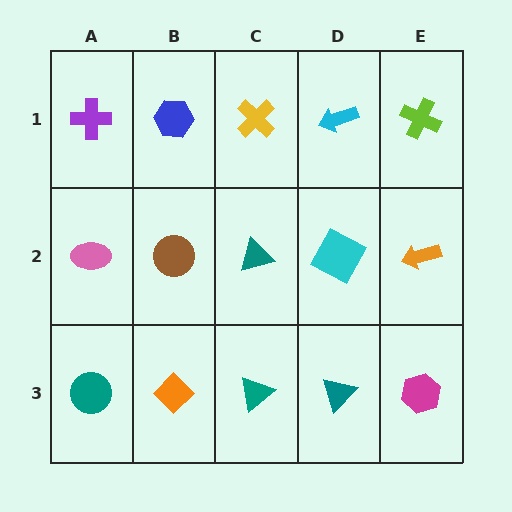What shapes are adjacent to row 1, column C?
A teal triangle (row 2, column C), a blue hexagon (row 1, column B), a cyan arrow (row 1, column D).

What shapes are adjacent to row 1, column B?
A brown circle (row 2, column B), a purple cross (row 1, column A), a yellow cross (row 1, column C).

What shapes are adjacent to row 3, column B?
A brown circle (row 2, column B), a teal circle (row 3, column A), a teal triangle (row 3, column C).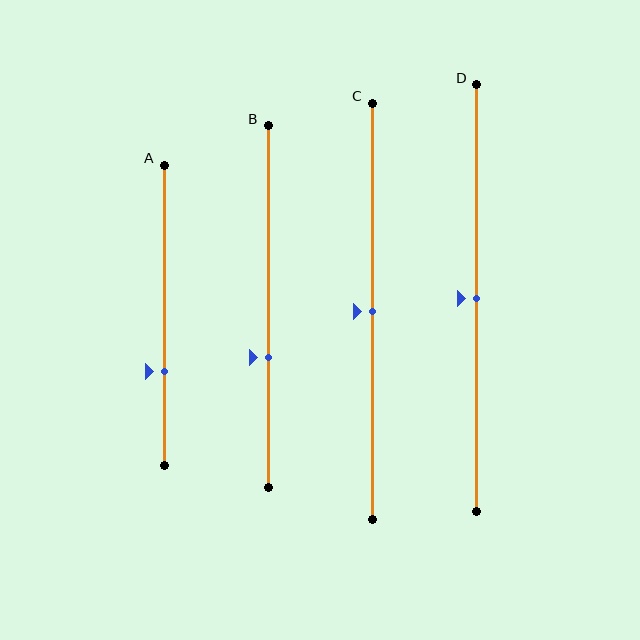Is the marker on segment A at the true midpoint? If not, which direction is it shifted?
No, the marker on segment A is shifted downward by about 19% of the segment length.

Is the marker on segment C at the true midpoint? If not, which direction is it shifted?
Yes, the marker on segment C is at the true midpoint.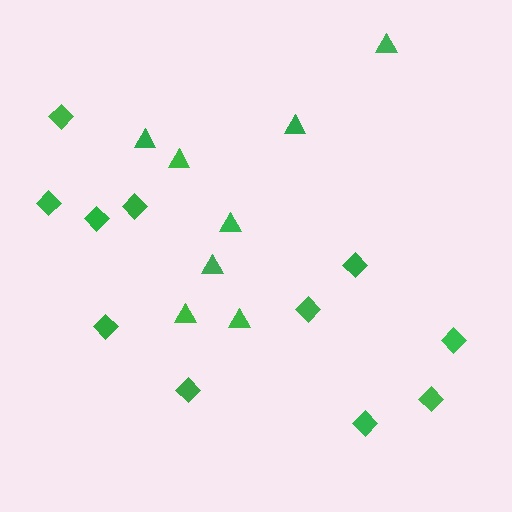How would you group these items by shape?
There are 2 groups: one group of diamonds (11) and one group of triangles (8).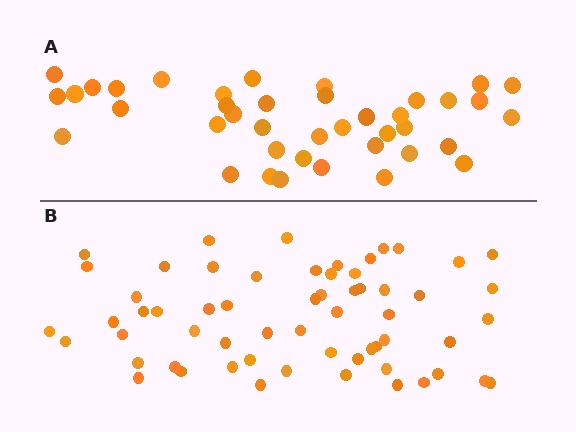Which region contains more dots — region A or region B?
Region B (the bottom region) has more dots.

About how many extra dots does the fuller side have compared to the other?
Region B has approximately 20 more dots than region A.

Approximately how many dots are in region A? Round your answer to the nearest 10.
About 40 dots.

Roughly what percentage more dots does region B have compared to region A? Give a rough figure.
About 50% more.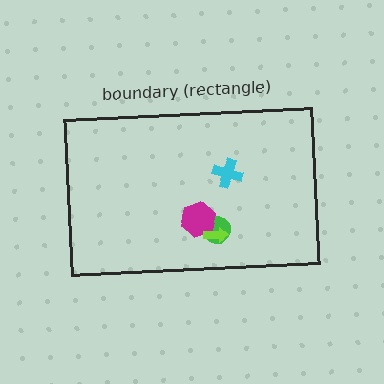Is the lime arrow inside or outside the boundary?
Inside.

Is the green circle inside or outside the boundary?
Inside.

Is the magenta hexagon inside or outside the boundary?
Inside.